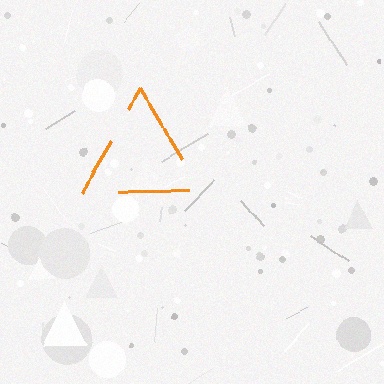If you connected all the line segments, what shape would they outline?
They would outline a triangle.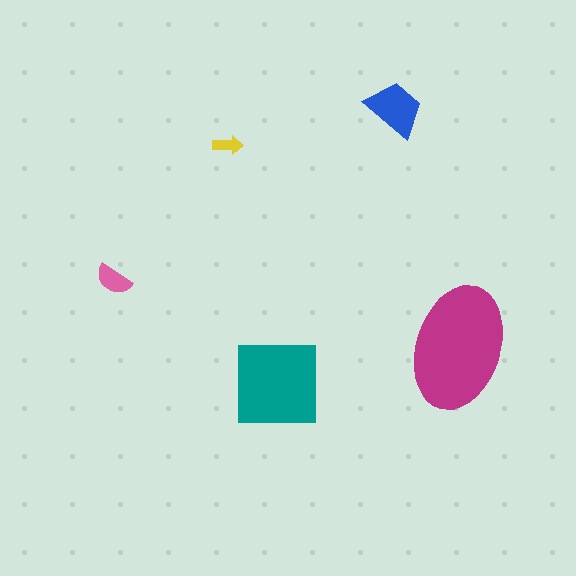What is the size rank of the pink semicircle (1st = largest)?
4th.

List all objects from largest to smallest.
The magenta ellipse, the teal square, the blue trapezoid, the pink semicircle, the yellow arrow.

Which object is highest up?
The blue trapezoid is topmost.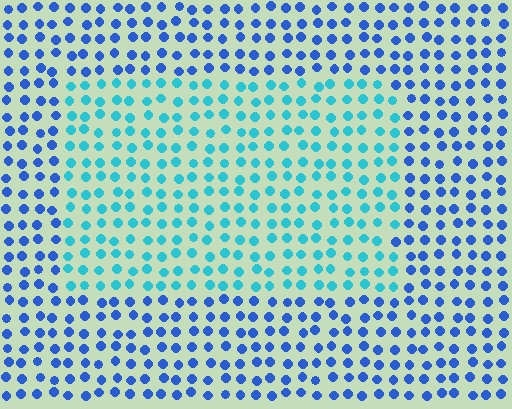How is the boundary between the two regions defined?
The boundary is defined purely by a slight shift in hue (about 38 degrees). Spacing, size, and orientation are identical on both sides.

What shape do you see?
I see a rectangle.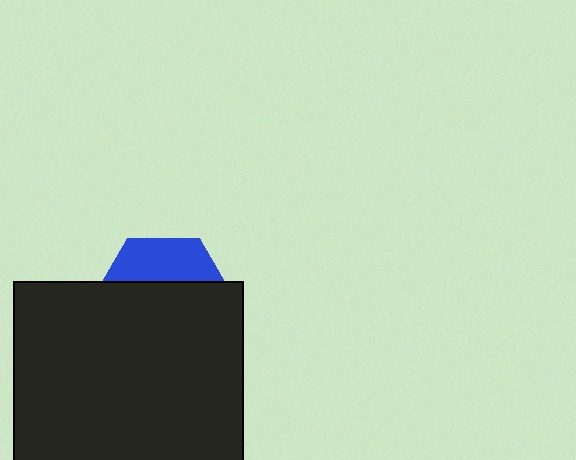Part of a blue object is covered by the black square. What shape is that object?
It is a hexagon.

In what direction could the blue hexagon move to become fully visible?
The blue hexagon could move up. That would shift it out from behind the black square entirely.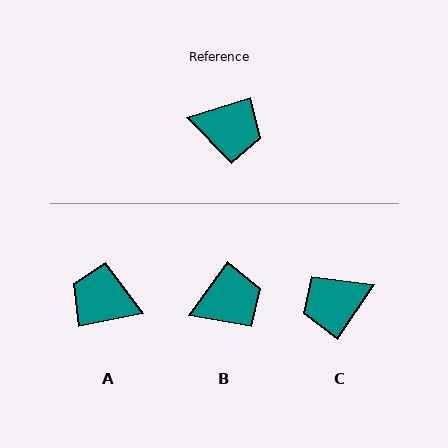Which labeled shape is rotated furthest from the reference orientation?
A, about 173 degrees away.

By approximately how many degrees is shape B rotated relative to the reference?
Approximately 36 degrees counter-clockwise.